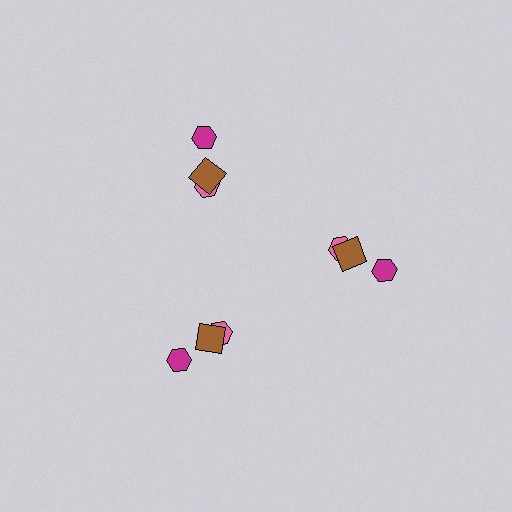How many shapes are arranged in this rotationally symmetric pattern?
There are 9 shapes, arranged in 3 groups of 3.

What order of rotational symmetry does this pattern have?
This pattern has 3-fold rotational symmetry.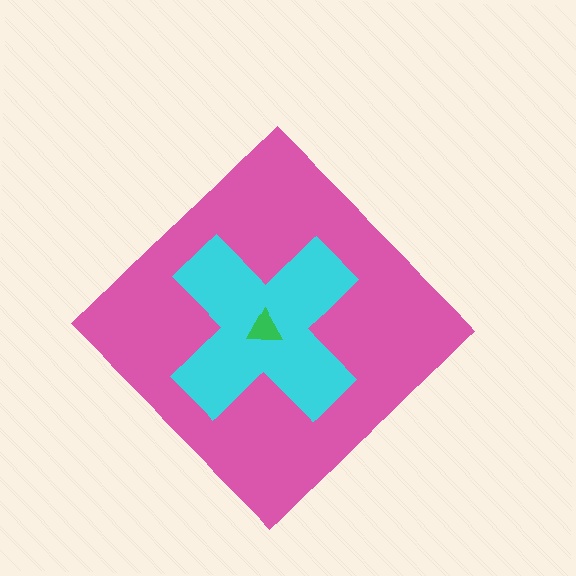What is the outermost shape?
The pink diamond.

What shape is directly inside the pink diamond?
The cyan cross.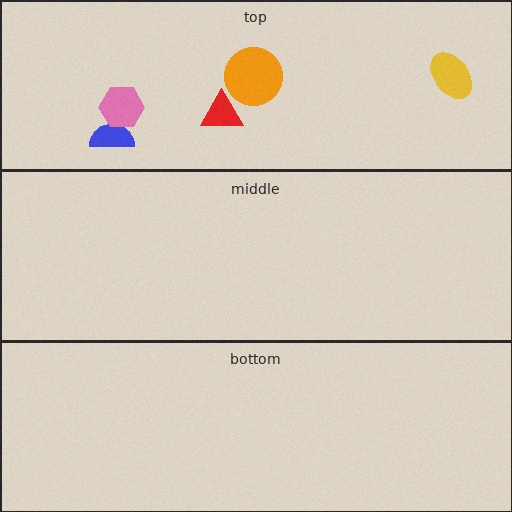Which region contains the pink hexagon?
The top region.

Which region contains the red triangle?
The top region.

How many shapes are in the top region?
5.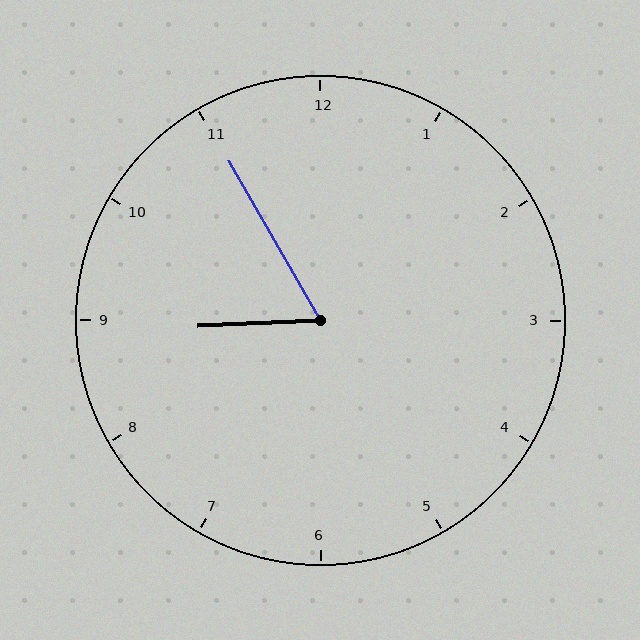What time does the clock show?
8:55.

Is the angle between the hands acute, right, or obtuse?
It is acute.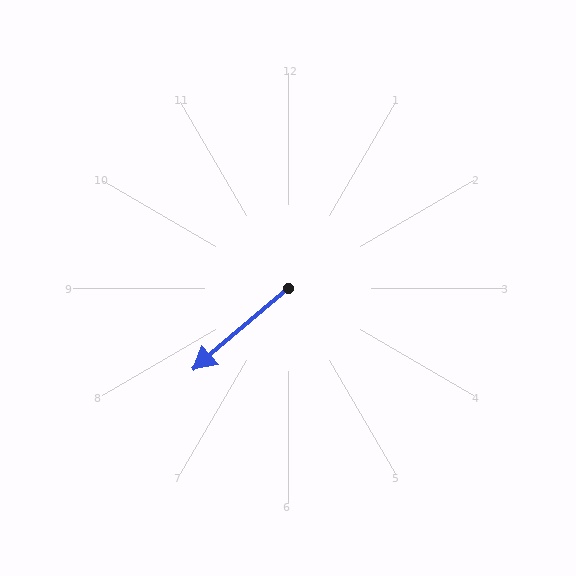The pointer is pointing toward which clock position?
Roughly 8 o'clock.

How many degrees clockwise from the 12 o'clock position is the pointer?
Approximately 229 degrees.